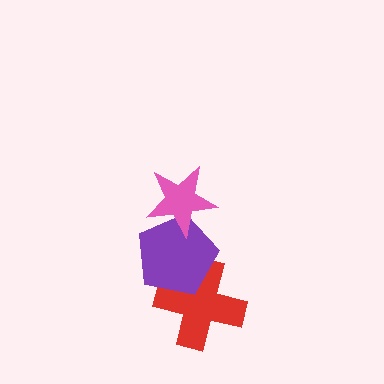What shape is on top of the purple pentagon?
The pink star is on top of the purple pentagon.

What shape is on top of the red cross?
The purple pentagon is on top of the red cross.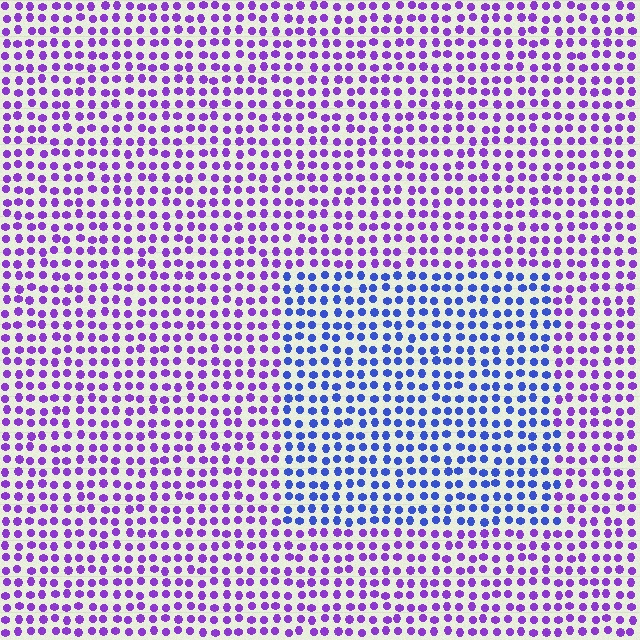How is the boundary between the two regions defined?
The boundary is defined purely by a slight shift in hue (about 44 degrees). Spacing, size, and orientation are identical on both sides.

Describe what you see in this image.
The image is filled with small purple elements in a uniform arrangement. A rectangle-shaped region is visible where the elements are tinted to a slightly different hue, forming a subtle color boundary.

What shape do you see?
I see a rectangle.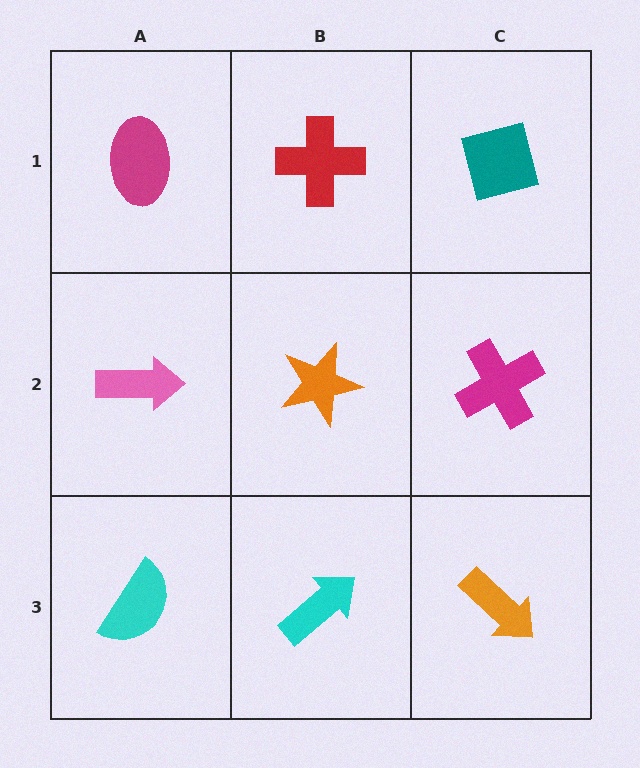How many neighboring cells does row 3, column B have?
3.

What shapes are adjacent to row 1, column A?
A pink arrow (row 2, column A), a red cross (row 1, column B).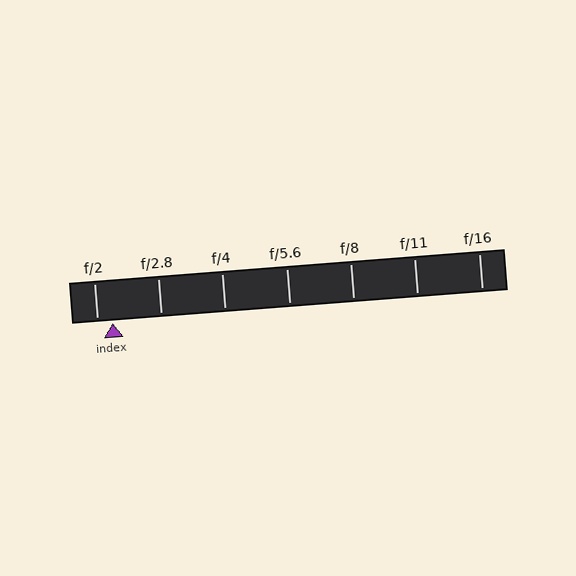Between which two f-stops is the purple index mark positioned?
The index mark is between f/2 and f/2.8.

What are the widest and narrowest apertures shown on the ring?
The widest aperture shown is f/2 and the narrowest is f/16.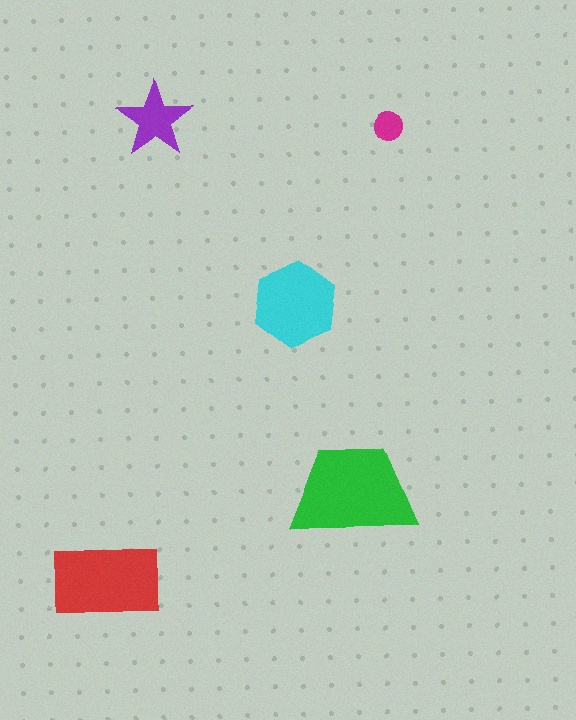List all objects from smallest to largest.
The magenta circle, the purple star, the cyan hexagon, the red rectangle, the green trapezoid.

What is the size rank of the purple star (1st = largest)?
4th.